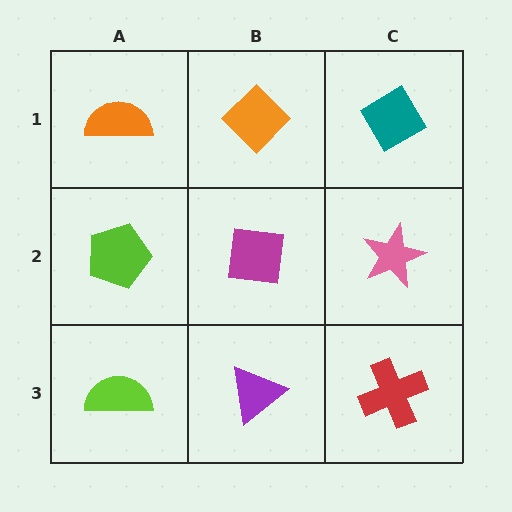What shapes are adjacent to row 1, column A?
A lime pentagon (row 2, column A), an orange diamond (row 1, column B).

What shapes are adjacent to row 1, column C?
A pink star (row 2, column C), an orange diamond (row 1, column B).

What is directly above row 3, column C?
A pink star.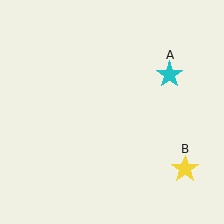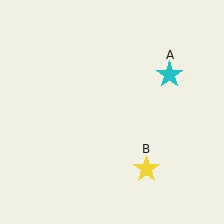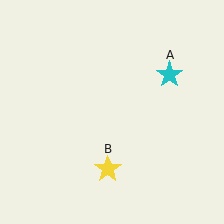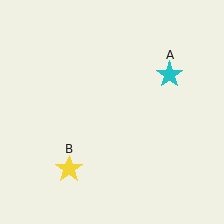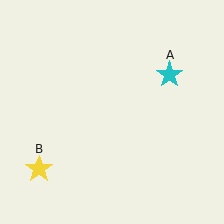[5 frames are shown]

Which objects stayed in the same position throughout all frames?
Cyan star (object A) remained stationary.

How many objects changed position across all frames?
1 object changed position: yellow star (object B).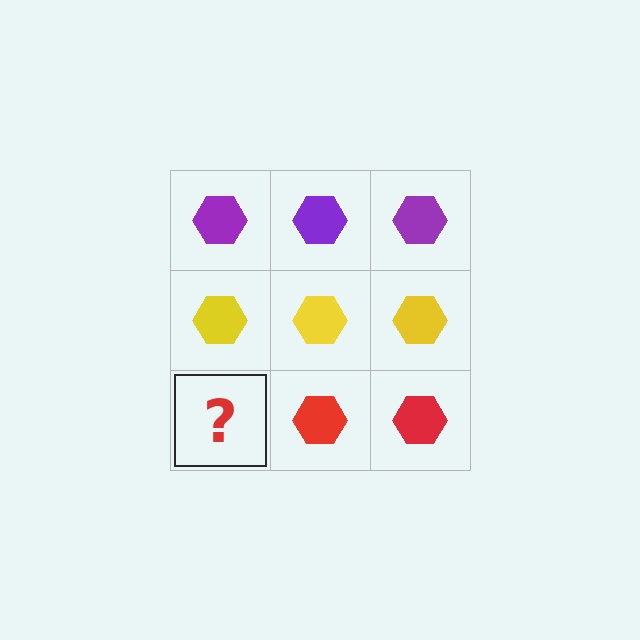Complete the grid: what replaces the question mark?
The question mark should be replaced with a red hexagon.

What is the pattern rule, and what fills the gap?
The rule is that each row has a consistent color. The gap should be filled with a red hexagon.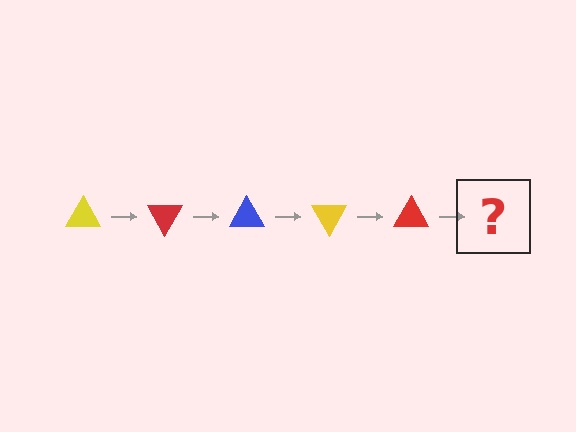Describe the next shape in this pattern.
It should be a blue triangle, rotated 300 degrees from the start.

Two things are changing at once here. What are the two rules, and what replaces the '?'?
The two rules are that it rotates 60 degrees each step and the color cycles through yellow, red, and blue. The '?' should be a blue triangle, rotated 300 degrees from the start.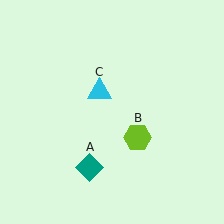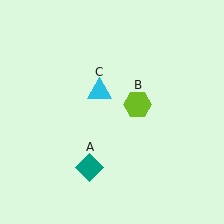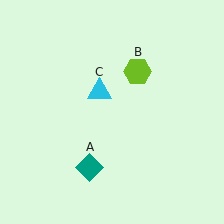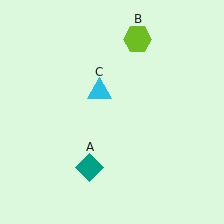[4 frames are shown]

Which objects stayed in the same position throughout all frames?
Teal diamond (object A) and cyan triangle (object C) remained stationary.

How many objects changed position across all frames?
1 object changed position: lime hexagon (object B).